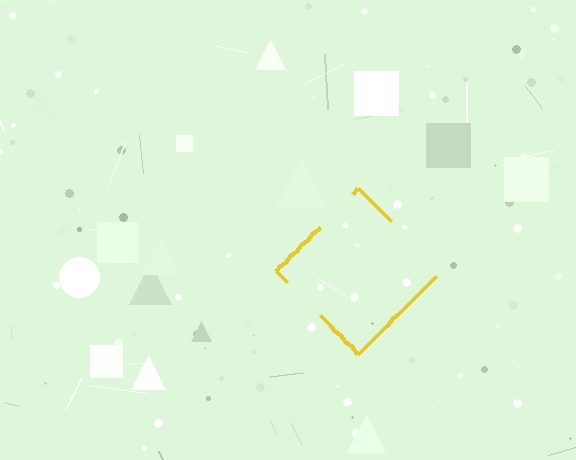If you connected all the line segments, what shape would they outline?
They would outline a diamond.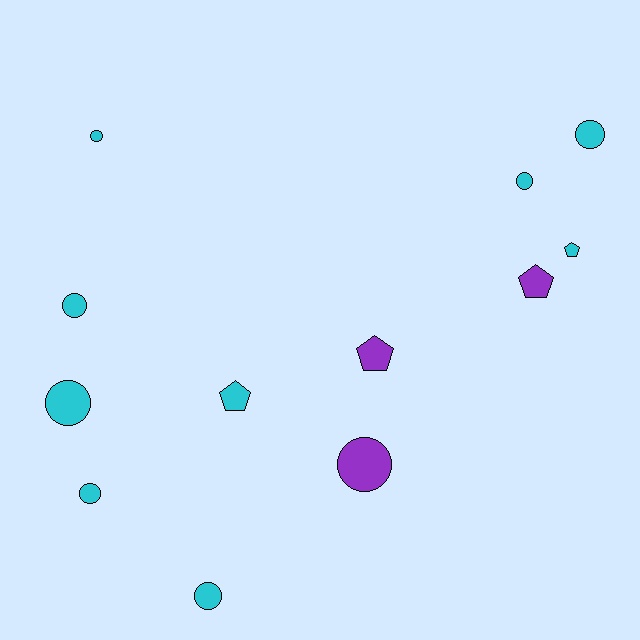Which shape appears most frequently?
Circle, with 8 objects.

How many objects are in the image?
There are 12 objects.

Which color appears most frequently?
Cyan, with 9 objects.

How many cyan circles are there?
There are 7 cyan circles.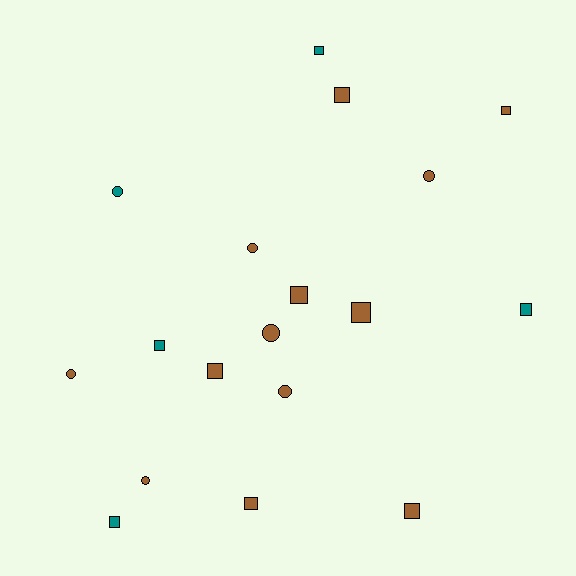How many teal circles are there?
There is 1 teal circle.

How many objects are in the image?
There are 18 objects.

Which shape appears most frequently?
Square, with 11 objects.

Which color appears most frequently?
Brown, with 13 objects.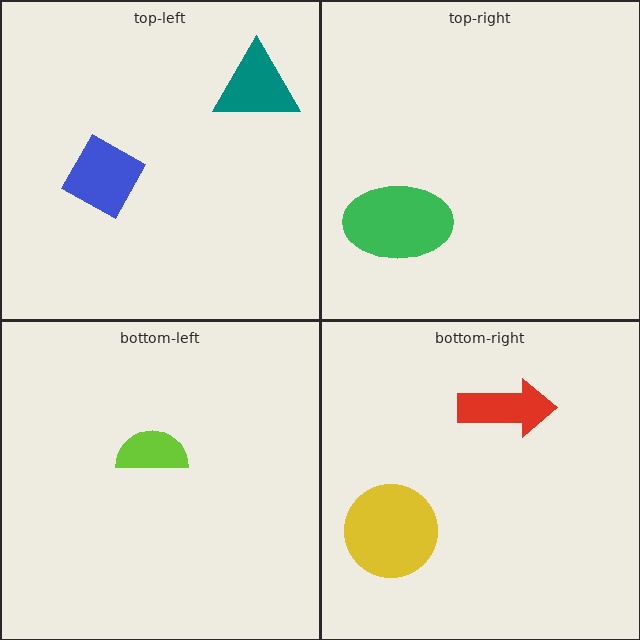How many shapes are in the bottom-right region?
2.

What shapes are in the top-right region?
The green ellipse.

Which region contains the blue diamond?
The top-left region.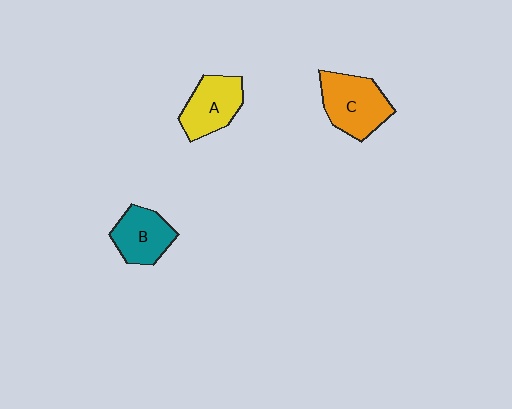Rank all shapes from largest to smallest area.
From largest to smallest: C (orange), A (yellow), B (teal).